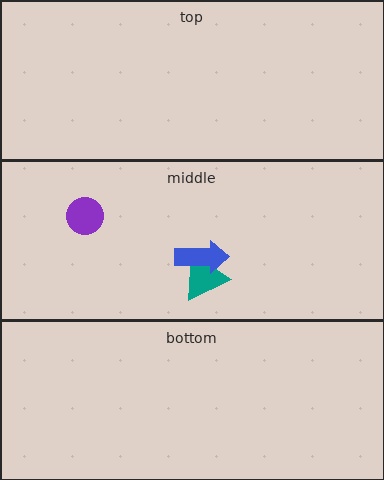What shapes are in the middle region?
The teal triangle, the purple circle, the blue arrow.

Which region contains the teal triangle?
The middle region.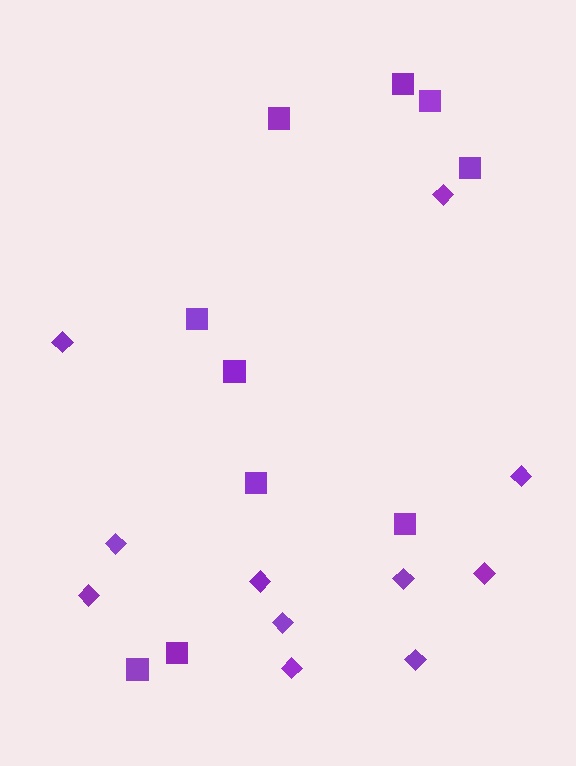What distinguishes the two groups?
There are 2 groups: one group of diamonds (11) and one group of squares (10).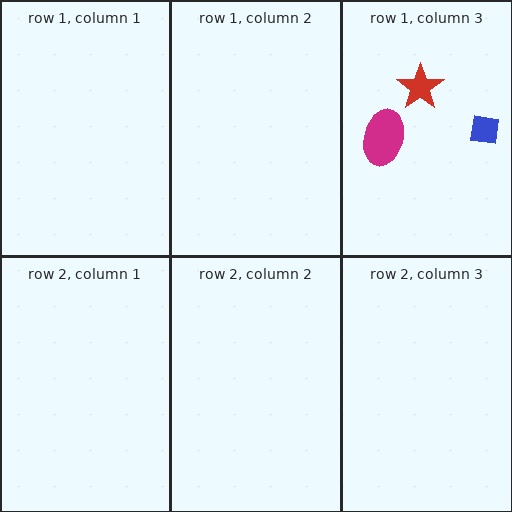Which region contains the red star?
The row 1, column 3 region.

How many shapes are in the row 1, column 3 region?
3.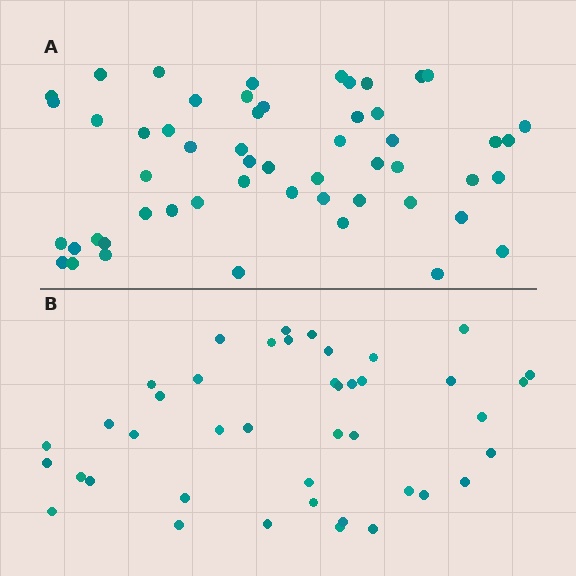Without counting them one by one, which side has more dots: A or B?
Region A (the top region) has more dots.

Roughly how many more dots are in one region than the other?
Region A has roughly 12 or so more dots than region B.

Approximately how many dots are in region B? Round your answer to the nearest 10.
About 40 dots. (The exact count is 42, which rounds to 40.)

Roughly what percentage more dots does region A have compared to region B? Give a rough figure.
About 30% more.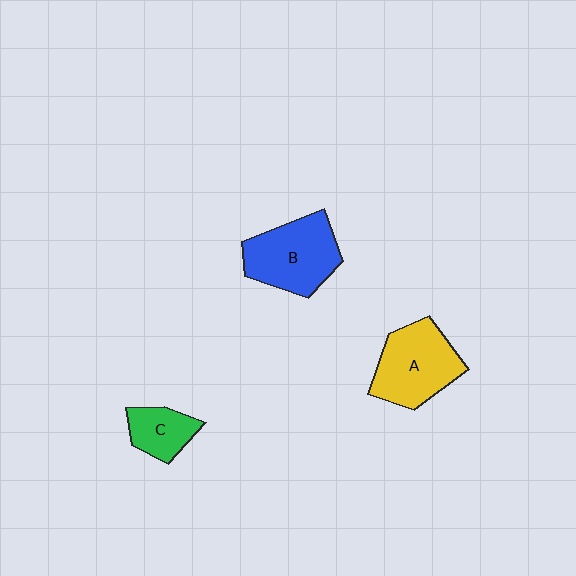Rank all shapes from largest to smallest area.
From largest to smallest: B (blue), A (yellow), C (green).